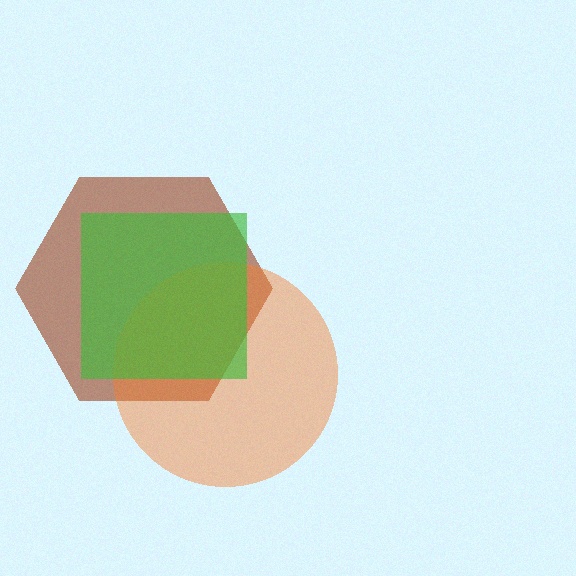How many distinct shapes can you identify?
There are 3 distinct shapes: a brown hexagon, an orange circle, a green square.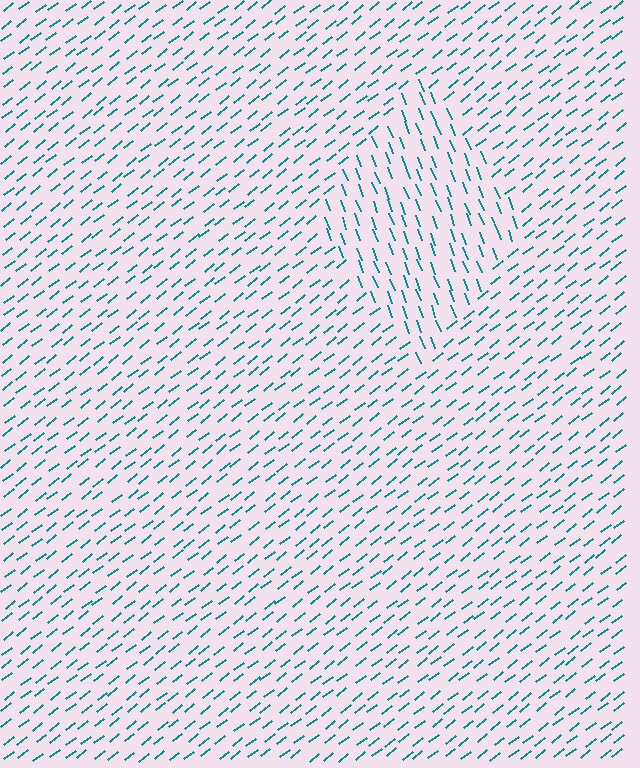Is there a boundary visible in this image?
Yes, there is a texture boundary formed by a change in line orientation.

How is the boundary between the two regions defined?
The boundary is defined purely by a change in line orientation (approximately 72 degrees difference). All lines are the same color and thickness.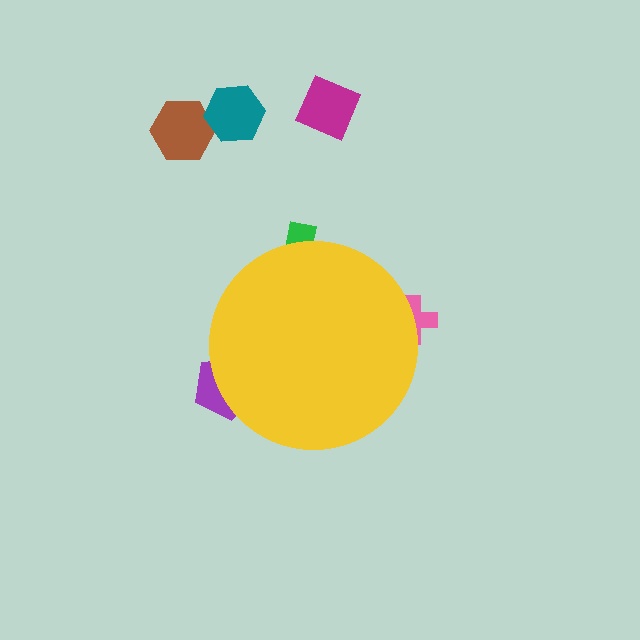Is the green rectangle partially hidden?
Yes, the green rectangle is partially hidden behind the yellow circle.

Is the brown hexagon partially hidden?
No, the brown hexagon is fully visible.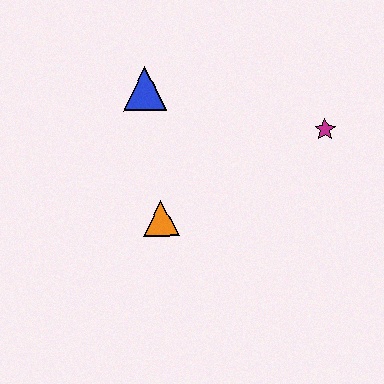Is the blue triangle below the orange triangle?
No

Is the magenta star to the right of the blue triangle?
Yes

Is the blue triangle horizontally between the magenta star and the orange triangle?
No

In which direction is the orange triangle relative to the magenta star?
The orange triangle is to the left of the magenta star.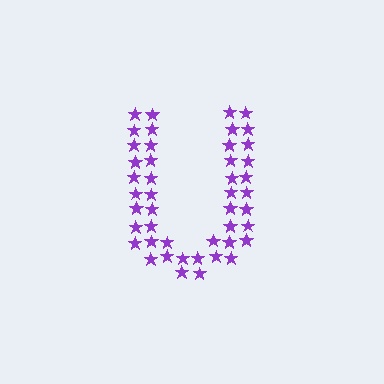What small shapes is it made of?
It is made of small stars.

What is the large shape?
The large shape is the letter U.